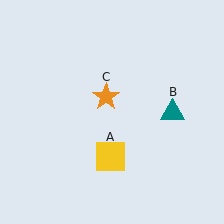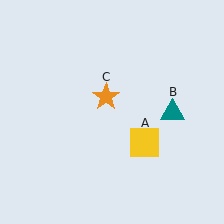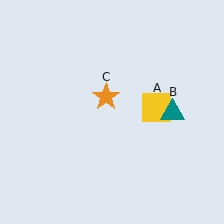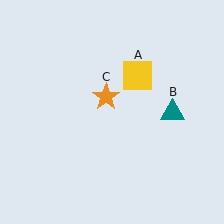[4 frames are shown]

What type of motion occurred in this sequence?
The yellow square (object A) rotated counterclockwise around the center of the scene.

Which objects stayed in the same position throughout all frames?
Teal triangle (object B) and orange star (object C) remained stationary.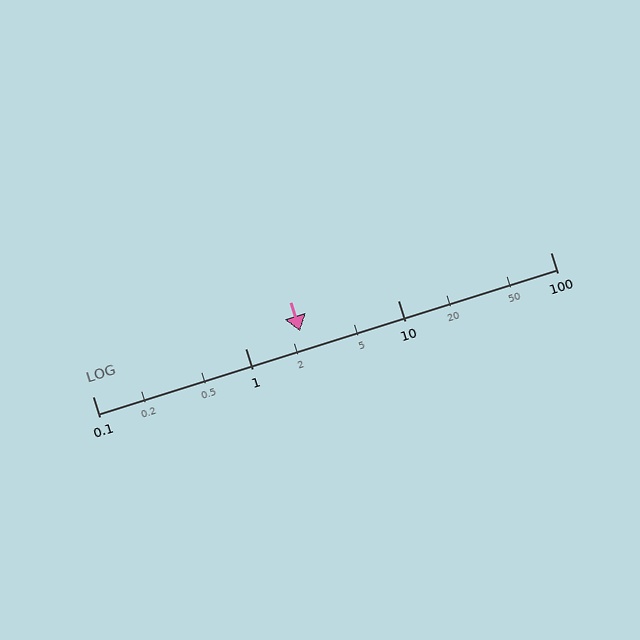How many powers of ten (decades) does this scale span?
The scale spans 3 decades, from 0.1 to 100.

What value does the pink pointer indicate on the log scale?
The pointer indicates approximately 2.3.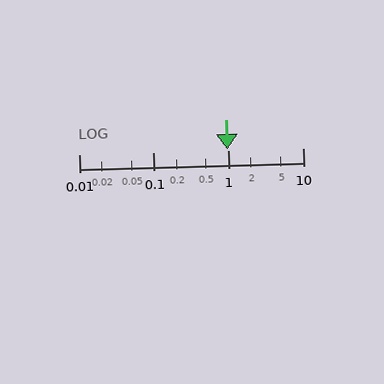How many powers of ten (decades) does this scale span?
The scale spans 3 decades, from 0.01 to 10.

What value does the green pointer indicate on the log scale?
The pointer indicates approximately 0.98.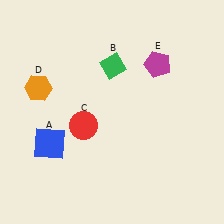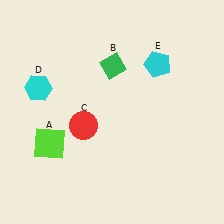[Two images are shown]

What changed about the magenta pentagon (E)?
In Image 1, E is magenta. In Image 2, it changed to cyan.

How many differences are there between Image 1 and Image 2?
There are 3 differences between the two images.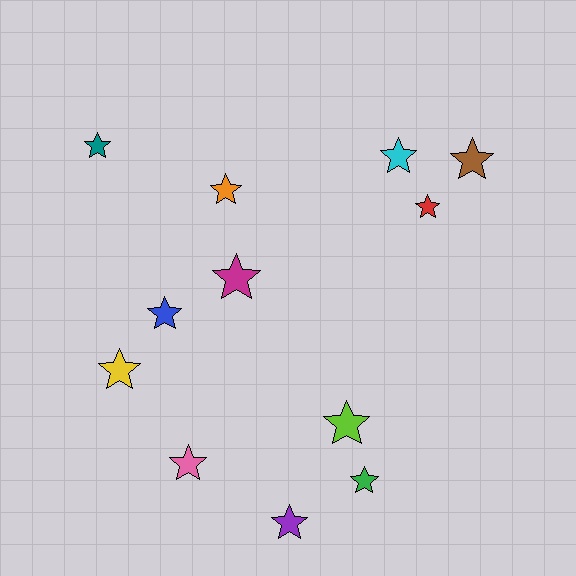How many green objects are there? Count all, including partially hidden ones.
There is 1 green object.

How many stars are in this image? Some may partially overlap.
There are 12 stars.